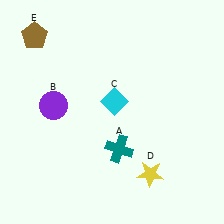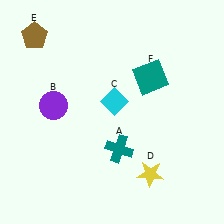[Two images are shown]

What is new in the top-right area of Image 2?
A teal square (F) was added in the top-right area of Image 2.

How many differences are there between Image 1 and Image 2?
There is 1 difference between the two images.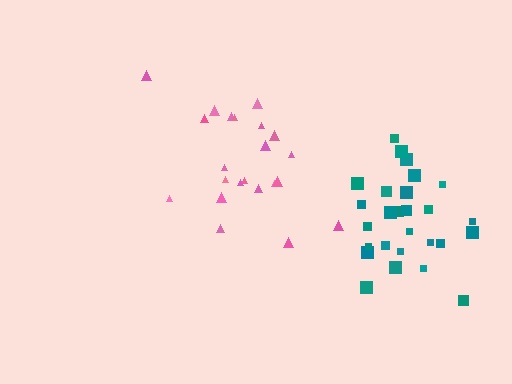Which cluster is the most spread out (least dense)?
Pink.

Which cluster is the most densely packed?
Teal.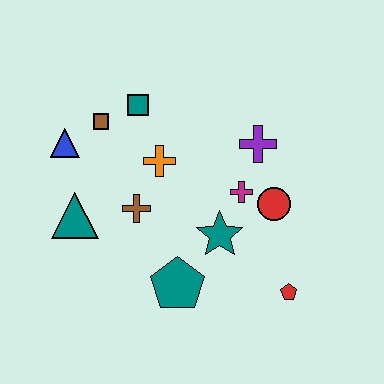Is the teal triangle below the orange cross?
Yes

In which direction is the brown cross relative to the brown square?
The brown cross is below the brown square.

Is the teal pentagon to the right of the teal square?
Yes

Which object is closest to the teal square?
The brown square is closest to the teal square.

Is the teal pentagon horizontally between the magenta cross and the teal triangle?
Yes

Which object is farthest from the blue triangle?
The red pentagon is farthest from the blue triangle.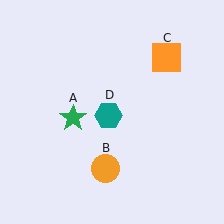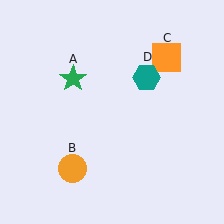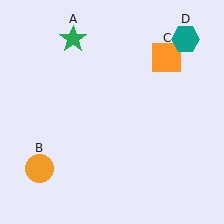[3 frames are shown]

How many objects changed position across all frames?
3 objects changed position: green star (object A), orange circle (object B), teal hexagon (object D).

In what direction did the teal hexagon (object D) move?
The teal hexagon (object D) moved up and to the right.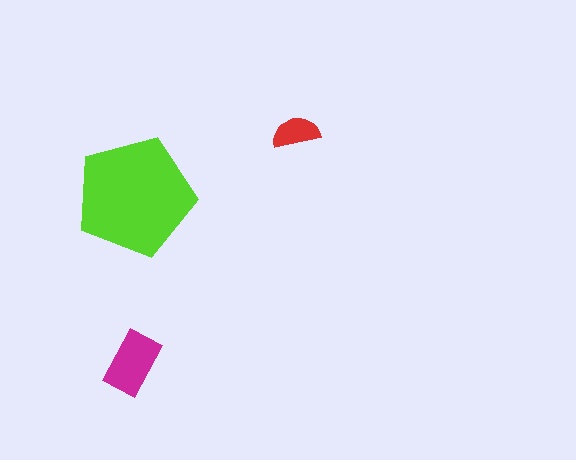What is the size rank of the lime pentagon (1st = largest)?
1st.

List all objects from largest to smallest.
The lime pentagon, the magenta rectangle, the red semicircle.